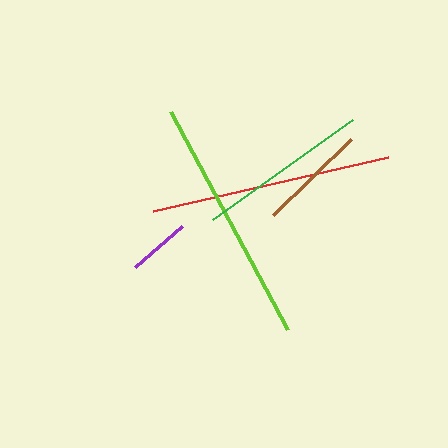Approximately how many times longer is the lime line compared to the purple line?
The lime line is approximately 4.0 times the length of the purple line.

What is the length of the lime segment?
The lime segment is approximately 247 pixels long.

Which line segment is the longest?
The lime line is the longest at approximately 247 pixels.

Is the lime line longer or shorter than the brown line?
The lime line is longer than the brown line.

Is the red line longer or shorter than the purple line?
The red line is longer than the purple line.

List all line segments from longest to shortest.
From longest to shortest: lime, red, green, brown, purple.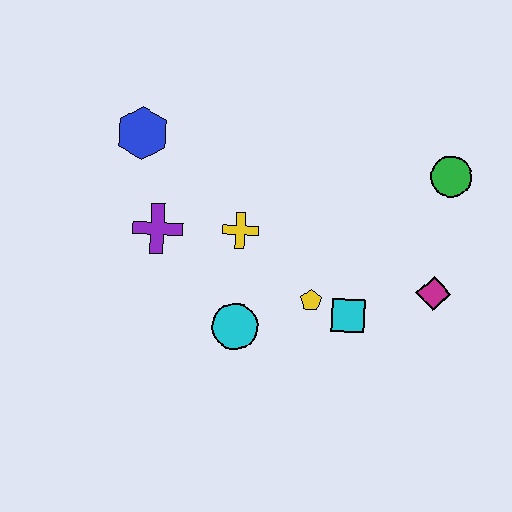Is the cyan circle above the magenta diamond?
No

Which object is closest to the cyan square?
The yellow pentagon is closest to the cyan square.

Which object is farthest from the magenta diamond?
The blue hexagon is farthest from the magenta diamond.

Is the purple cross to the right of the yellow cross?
No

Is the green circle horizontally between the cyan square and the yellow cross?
No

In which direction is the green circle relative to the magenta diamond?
The green circle is above the magenta diamond.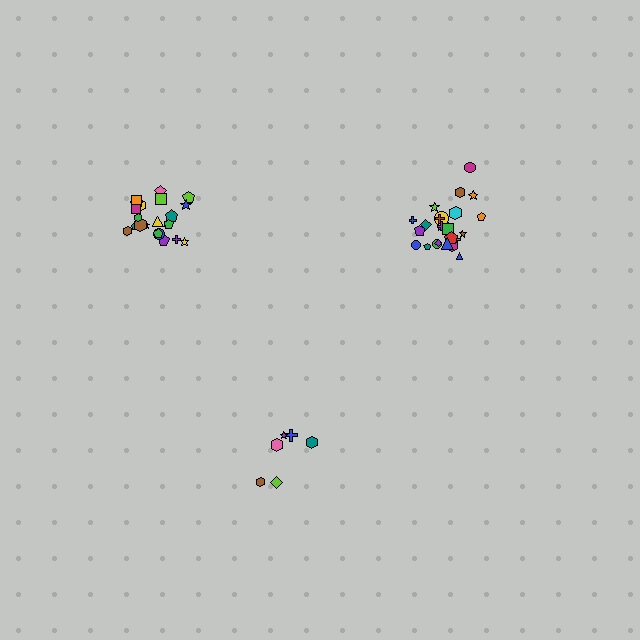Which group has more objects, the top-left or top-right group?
The top-right group.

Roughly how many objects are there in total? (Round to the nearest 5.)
Roughly 55 objects in total.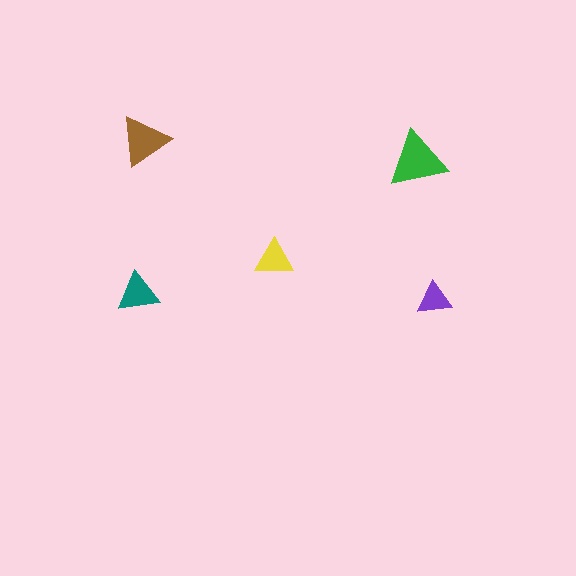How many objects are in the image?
There are 5 objects in the image.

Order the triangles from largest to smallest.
the green one, the brown one, the teal one, the yellow one, the purple one.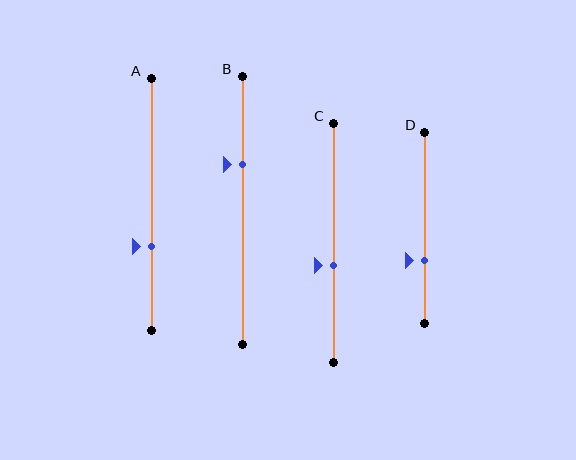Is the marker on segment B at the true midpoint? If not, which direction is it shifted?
No, the marker on segment B is shifted upward by about 17% of the segment length.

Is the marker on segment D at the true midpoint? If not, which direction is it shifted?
No, the marker on segment D is shifted downward by about 17% of the segment length.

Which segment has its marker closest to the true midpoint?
Segment C has its marker closest to the true midpoint.